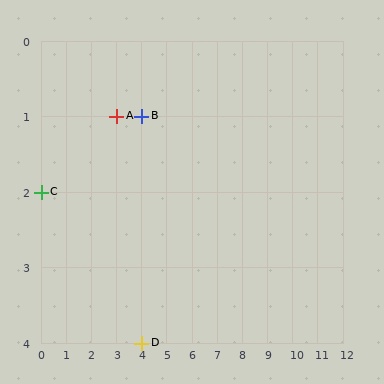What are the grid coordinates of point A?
Point A is at grid coordinates (3, 1).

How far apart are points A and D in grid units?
Points A and D are 1 column and 3 rows apart (about 3.2 grid units diagonally).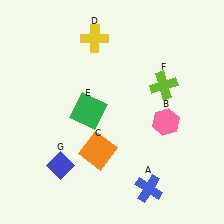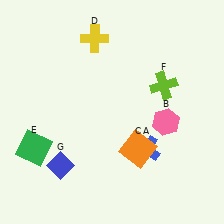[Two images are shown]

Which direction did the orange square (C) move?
The orange square (C) moved right.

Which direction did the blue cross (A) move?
The blue cross (A) moved up.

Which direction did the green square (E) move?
The green square (E) moved left.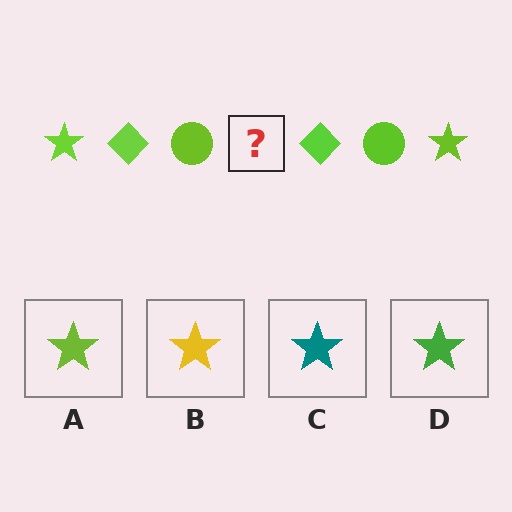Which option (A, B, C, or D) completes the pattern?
A.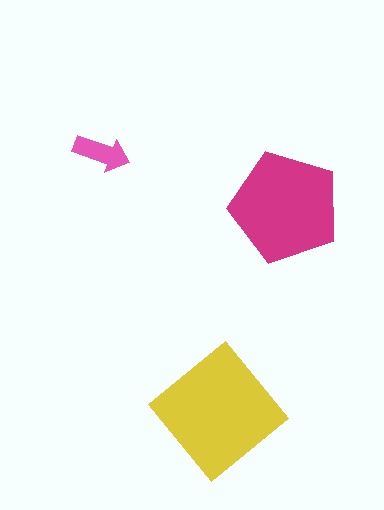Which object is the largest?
The yellow diamond.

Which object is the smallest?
The pink arrow.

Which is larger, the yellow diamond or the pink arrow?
The yellow diamond.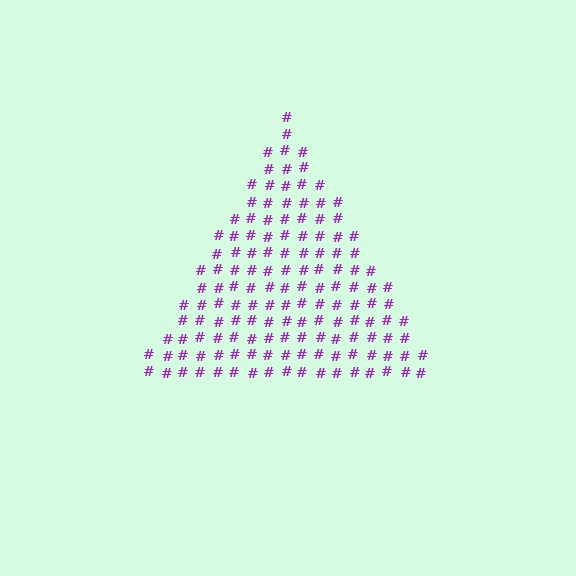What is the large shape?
The large shape is a triangle.